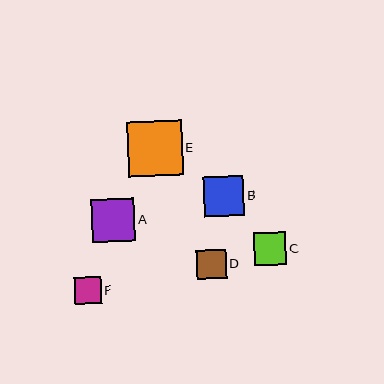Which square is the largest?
Square E is the largest with a size of approximately 55 pixels.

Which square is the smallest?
Square F is the smallest with a size of approximately 27 pixels.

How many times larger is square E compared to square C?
Square E is approximately 1.7 times the size of square C.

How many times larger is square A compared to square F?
Square A is approximately 1.6 times the size of square F.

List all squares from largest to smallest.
From largest to smallest: E, A, B, C, D, F.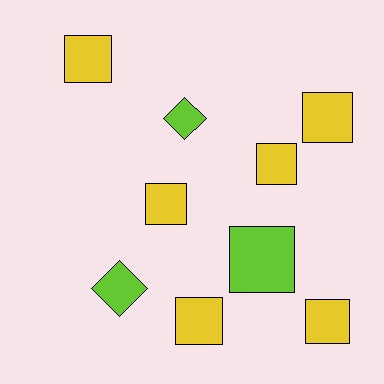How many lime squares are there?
There is 1 lime square.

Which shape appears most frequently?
Square, with 7 objects.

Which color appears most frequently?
Yellow, with 6 objects.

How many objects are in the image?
There are 9 objects.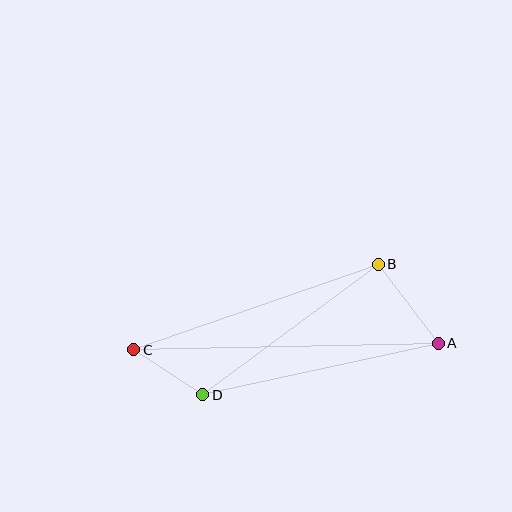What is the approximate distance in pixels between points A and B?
The distance between A and B is approximately 99 pixels.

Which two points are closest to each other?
Points C and D are closest to each other.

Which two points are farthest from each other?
Points A and C are farthest from each other.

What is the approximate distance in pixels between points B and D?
The distance between B and D is approximately 219 pixels.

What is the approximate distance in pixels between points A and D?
The distance between A and D is approximately 241 pixels.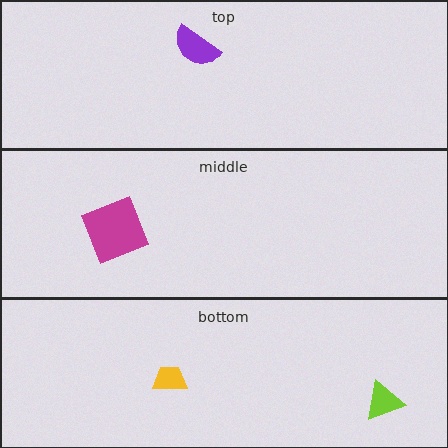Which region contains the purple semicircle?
The top region.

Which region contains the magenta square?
The middle region.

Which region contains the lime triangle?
The bottom region.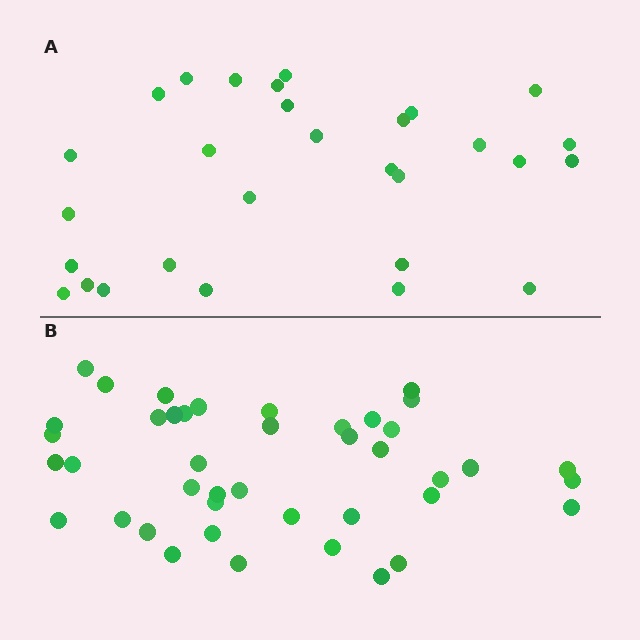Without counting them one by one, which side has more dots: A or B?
Region B (the bottom region) has more dots.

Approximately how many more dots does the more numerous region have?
Region B has approximately 15 more dots than region A.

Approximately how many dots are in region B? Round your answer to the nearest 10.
About 40 dots. (The exact count is 42, which rounds to 40.)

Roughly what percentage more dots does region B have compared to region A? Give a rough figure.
About 45% more.